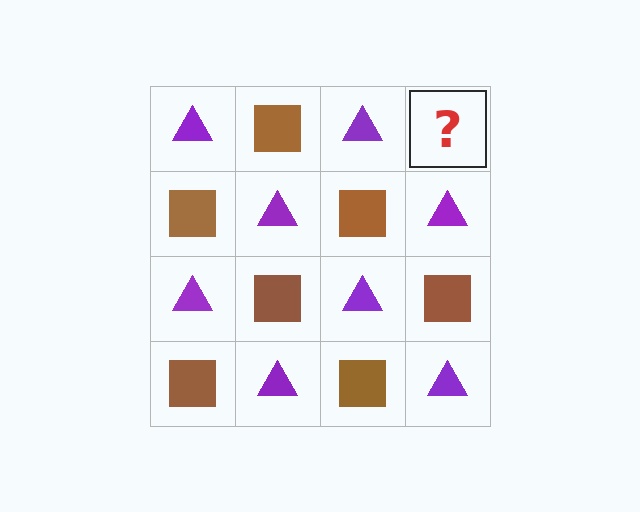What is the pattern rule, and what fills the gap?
The rule is that it alternates purple triangle and brown square in a checkerboard pattern. The gap should be filled with a brown square.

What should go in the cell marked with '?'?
The missing cell should contain a brown square.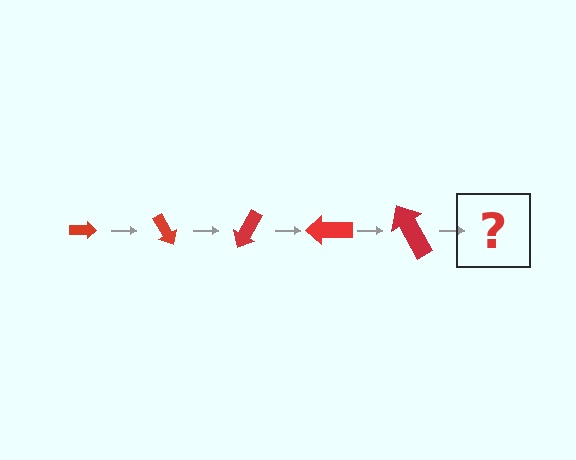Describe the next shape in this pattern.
It should be an arrow, larger than the previous one and rotated 300 degrees from the start.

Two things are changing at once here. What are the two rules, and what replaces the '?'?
The two rules are that the arrow grows larger each step and it rotates 60 degrees each step. The '?' should be an arrow, larger than the previous one and rotated 300 degrees from the start.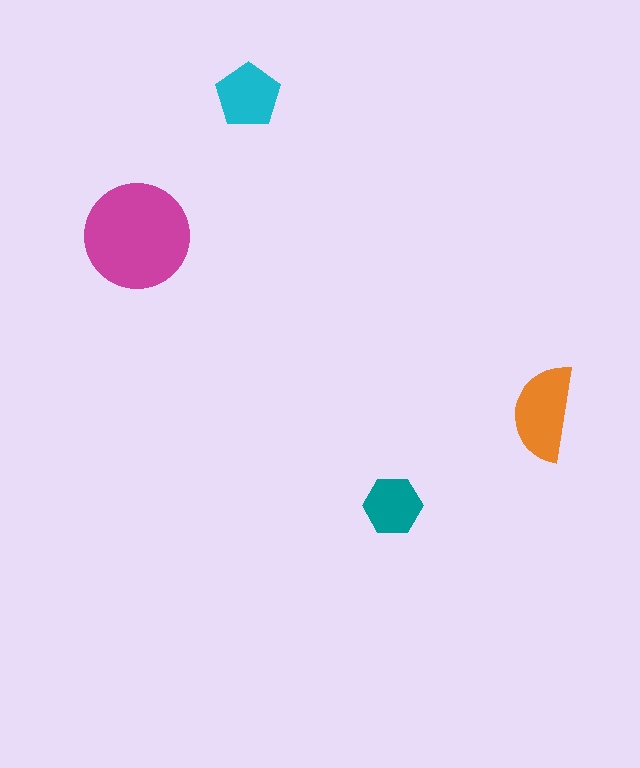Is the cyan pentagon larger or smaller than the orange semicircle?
Smaller.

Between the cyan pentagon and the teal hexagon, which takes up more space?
The cyan pentagon.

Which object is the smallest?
The teal hexagon.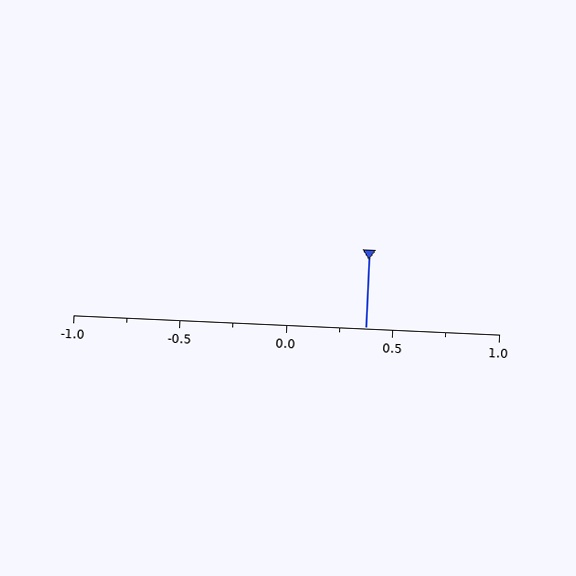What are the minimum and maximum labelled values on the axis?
The axis runs from -1.0 to 1.0.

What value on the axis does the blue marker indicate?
The marker indicates approximately 0.38.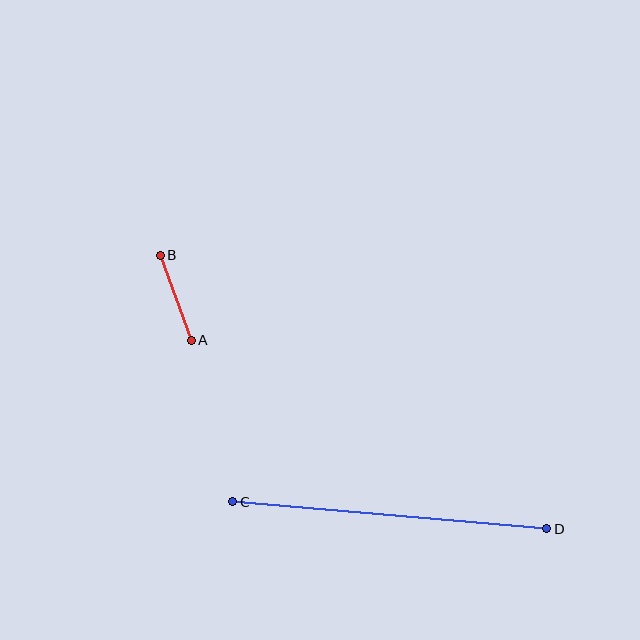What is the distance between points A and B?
The distance is approximately 90 pixels.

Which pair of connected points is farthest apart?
Points C and D are farthest apart.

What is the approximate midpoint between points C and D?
The midpoint is at approximately (390, 515) pixels.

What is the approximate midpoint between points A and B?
The midpoint is at approximately (176, 298) pixels.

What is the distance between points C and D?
The distance is approximately 315 pixels.